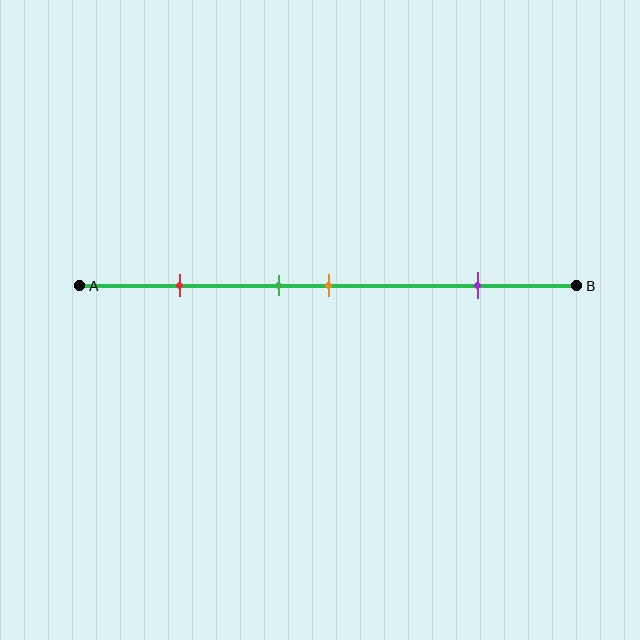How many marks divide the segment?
There are 4 marks dividing the segment.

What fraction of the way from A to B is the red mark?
The red mark is approximately 20% (0.2) of the way from A to B.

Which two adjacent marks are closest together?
The green and orange marks are the closest adjacent pair.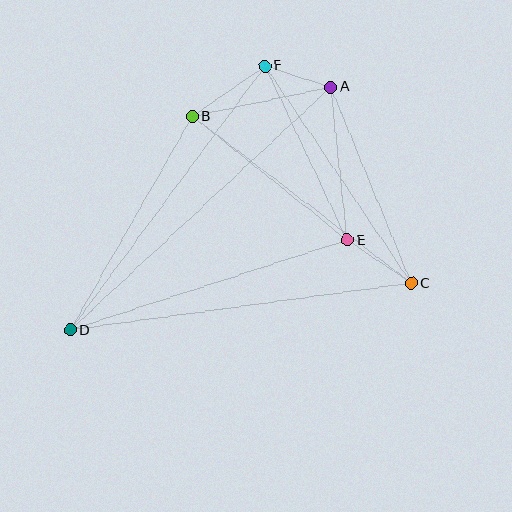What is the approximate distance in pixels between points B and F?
The distance between B and F is approximately 88 pixels.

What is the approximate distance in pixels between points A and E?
The distance between A and E is approximately 154 pixels.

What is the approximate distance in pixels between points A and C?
The distance between A and C is approximately 212 pixels.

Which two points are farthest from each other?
Points A and D are farthest from each other.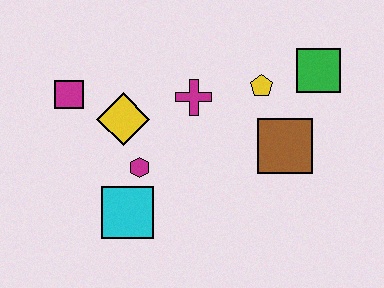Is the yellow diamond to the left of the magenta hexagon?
Yes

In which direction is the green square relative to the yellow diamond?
The green square is to the right of the yellow diamond.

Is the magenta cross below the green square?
Yes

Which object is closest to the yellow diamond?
The magenta hexagon is closest to the yellow diamond.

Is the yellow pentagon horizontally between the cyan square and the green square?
Yes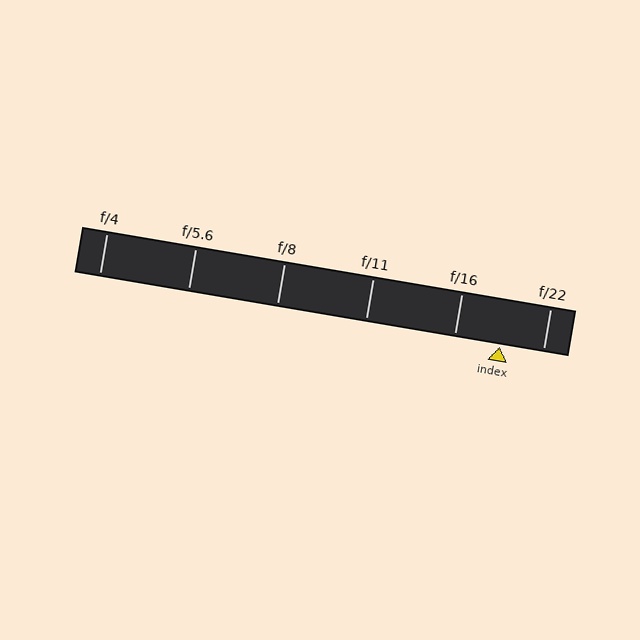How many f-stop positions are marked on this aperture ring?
There are 6 f-stop positions marked.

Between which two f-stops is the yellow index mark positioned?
The index mark is between f/16 and f/22.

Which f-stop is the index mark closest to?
The index mark is closest to f/22.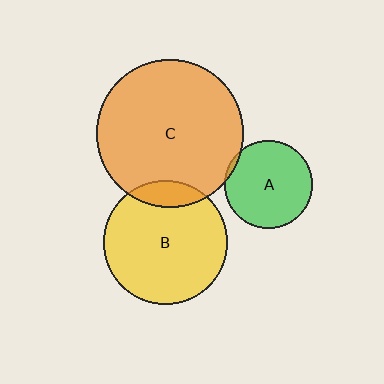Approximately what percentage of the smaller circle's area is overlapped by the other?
Approximately 5%.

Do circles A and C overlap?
Yes.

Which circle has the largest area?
Circle C (orange).